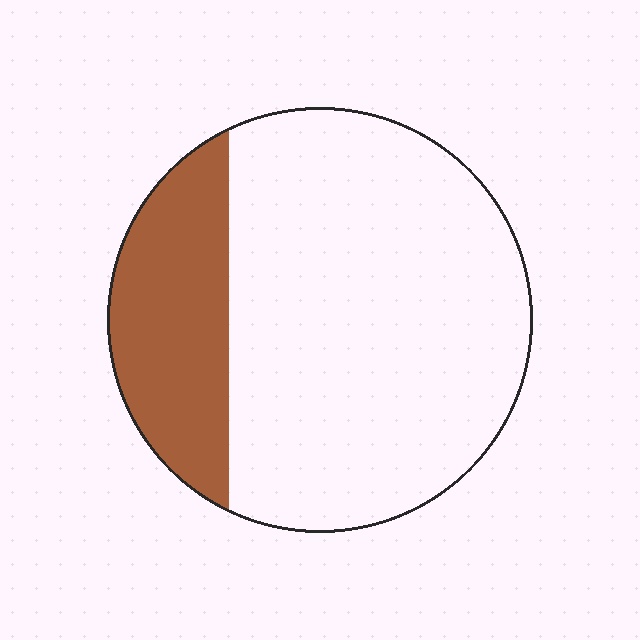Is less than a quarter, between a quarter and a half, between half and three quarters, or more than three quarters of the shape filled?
Less than a quarter.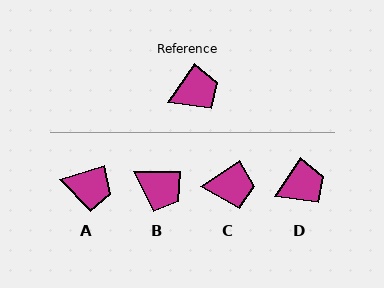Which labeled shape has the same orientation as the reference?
D.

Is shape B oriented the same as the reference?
No, it is off by about 54 degrees.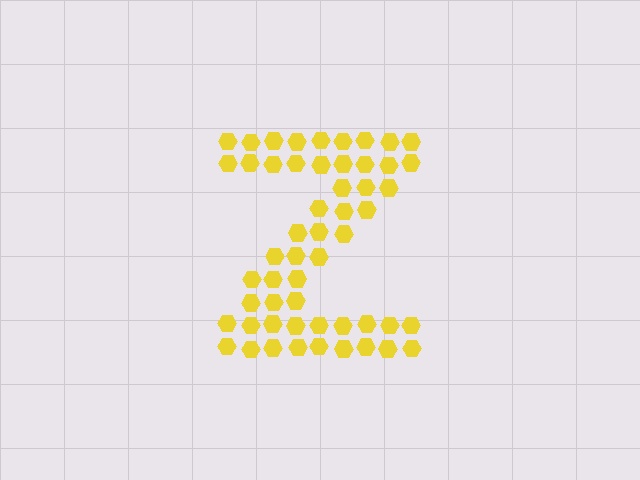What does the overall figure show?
The overall figure shows the letter Z.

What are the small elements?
The small elements are hexagons.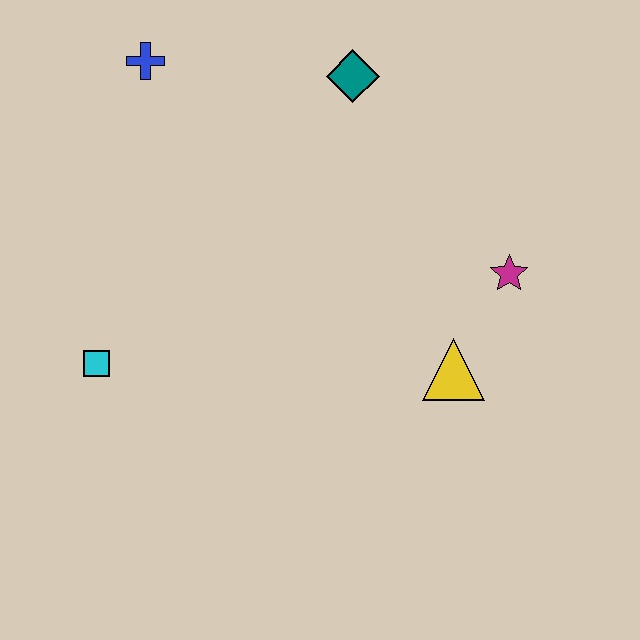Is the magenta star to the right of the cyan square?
Yes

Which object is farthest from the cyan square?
The magenta star is farthest from the cyan square.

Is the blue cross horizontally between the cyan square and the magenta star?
Yes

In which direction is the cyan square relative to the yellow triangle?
The cyan square is to the left of the yellow triangle.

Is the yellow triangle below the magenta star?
Yes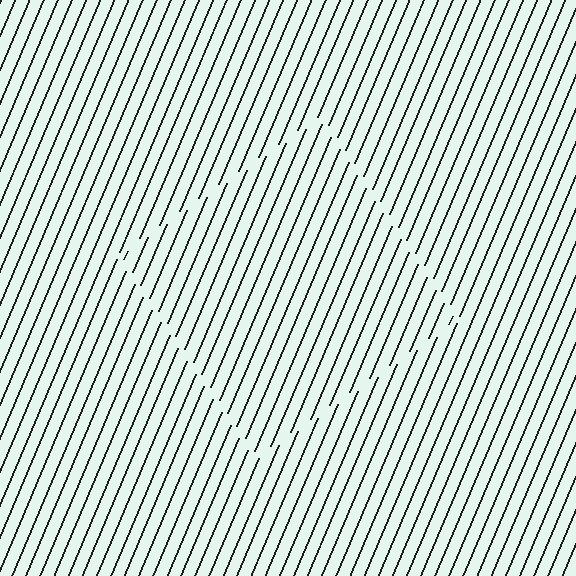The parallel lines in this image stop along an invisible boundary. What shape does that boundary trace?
An illusory square. The interior of the shape contains the same grating, shifted by half a period — the contour is defined by the phase discontinuity where line-ends from the inner and outer gratings abut.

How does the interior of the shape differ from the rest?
The interior of the shape contains the same grating, shifted by half a period — the contour is defined by the phase discontinuity where line-ends from the inner and outer gratings abut.